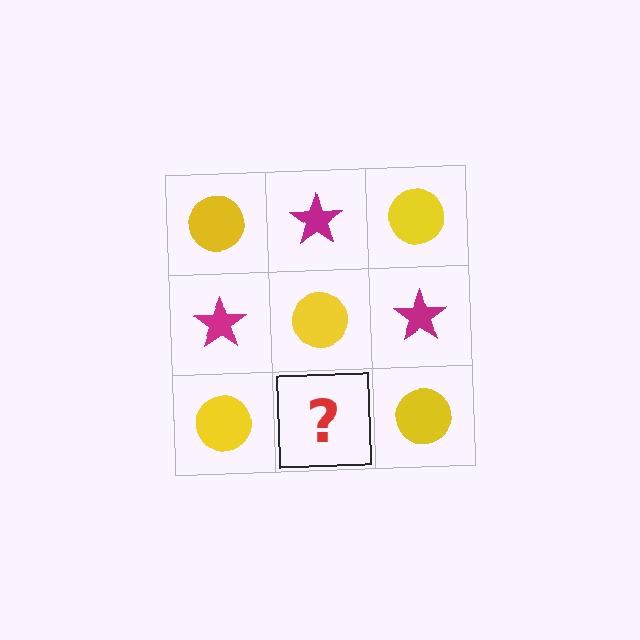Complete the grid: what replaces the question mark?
The question mark should be replaced with a magenta star.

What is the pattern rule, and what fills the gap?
The rule is that it alternates yellow circle and magenta star in a checkerboard pattern. The gap should be filled with a magenta star.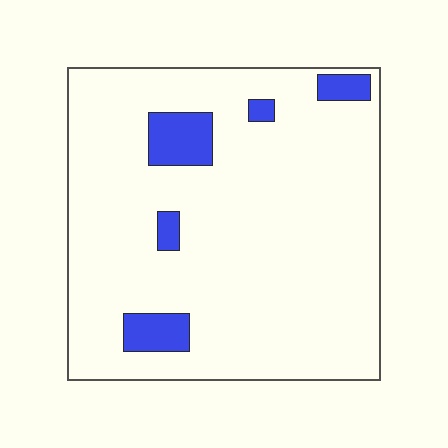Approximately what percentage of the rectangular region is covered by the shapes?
Approximately 10%.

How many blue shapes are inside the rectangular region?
5.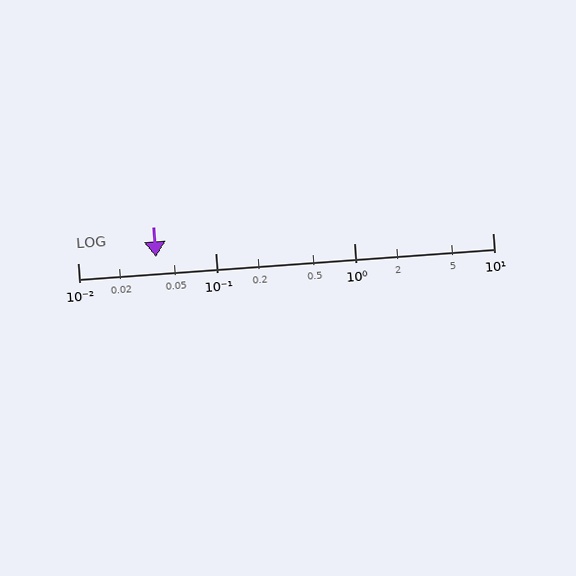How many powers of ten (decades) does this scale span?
The scale spans 3 decades, from 0.01 to 10.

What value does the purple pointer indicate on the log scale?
The pointer indicates approximately 0.037.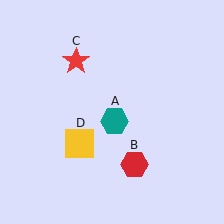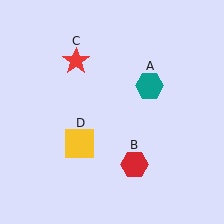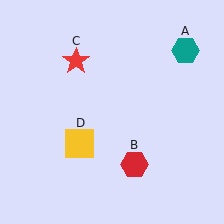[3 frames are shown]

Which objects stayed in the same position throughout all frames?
Red hexagon (object B) and red star (object C) and yellow square (object D) remained stationary.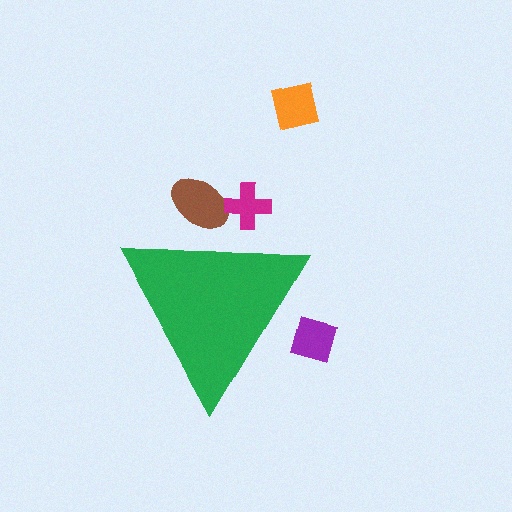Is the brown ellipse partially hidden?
Yes, the brown ellipse is partially hidden behind the green triangle.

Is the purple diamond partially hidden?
Yes, the purple diamond is partially hidden behind the green triangle.